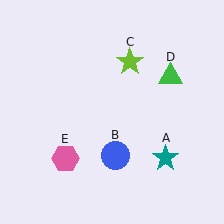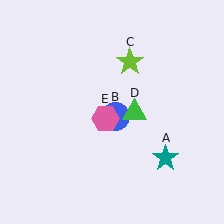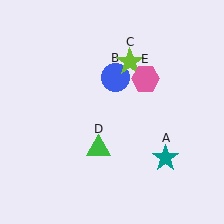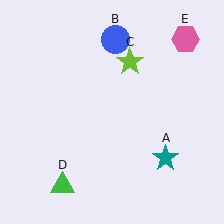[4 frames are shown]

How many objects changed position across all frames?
3 objects changed position: blue circle (object B), green triangle (object D), pink hexagon (object E).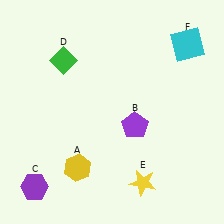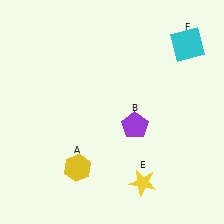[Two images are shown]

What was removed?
The green diamond (D), the purple hexagon (C) were removed in Image 2.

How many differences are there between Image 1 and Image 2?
There are 2 differences between the two images.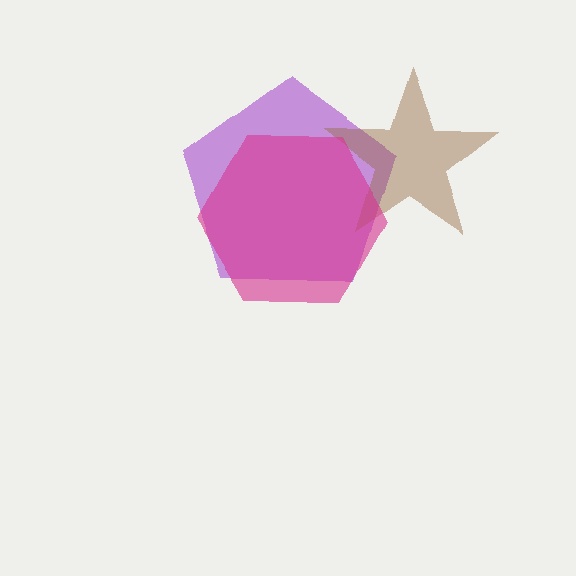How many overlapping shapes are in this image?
There are 3 overlapping shapes in the image.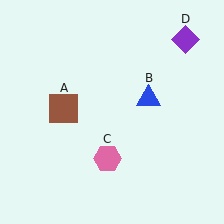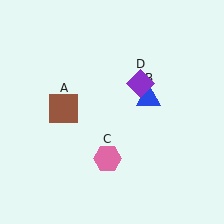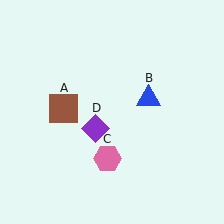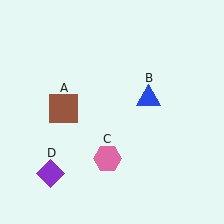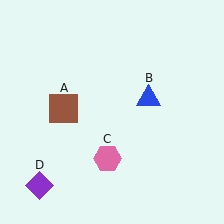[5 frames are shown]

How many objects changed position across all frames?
1 object changed position: purple diamond (object D).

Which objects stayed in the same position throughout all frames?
Brown square (object A) and blue triangle (object B) and pink hexagon (object C) remained stationary.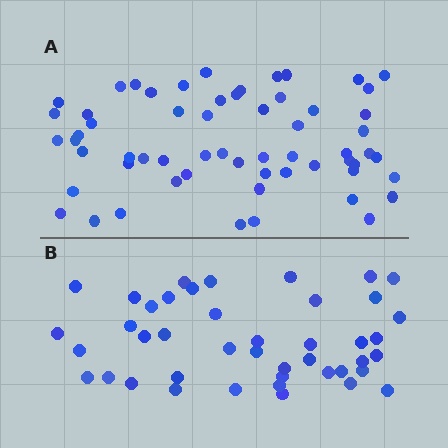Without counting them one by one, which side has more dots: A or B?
Region A (the top region) has more dots.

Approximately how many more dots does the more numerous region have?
Region A has approximately 15 more dots than region B.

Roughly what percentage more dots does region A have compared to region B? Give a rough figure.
About 40% more.